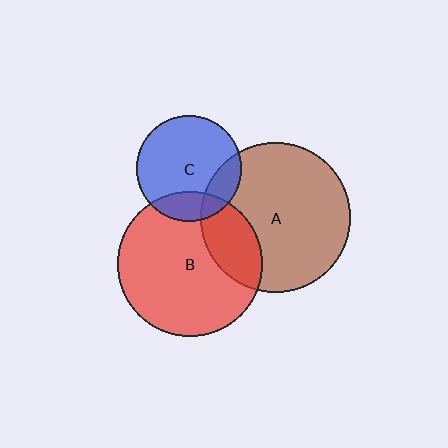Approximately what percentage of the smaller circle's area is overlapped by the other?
Approximately 25%.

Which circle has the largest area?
Circle A (brown).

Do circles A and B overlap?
Yes.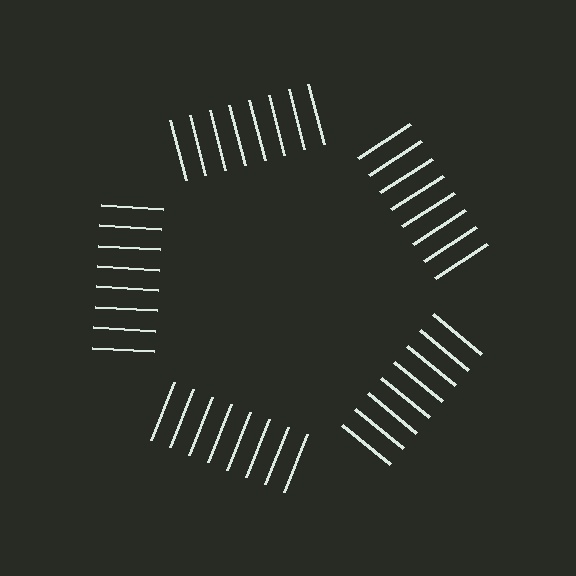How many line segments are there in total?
40 — 8 along each of the 5 edges.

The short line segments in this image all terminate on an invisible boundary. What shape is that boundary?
An illusory pentagon — the line segments terminate on its edges but no continuous stroke is drawn.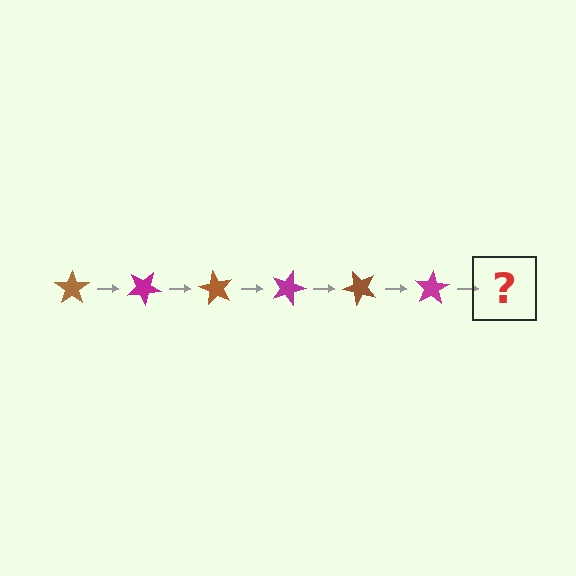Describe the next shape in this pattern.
It should be a brown star, rotated 180 degrees from the start.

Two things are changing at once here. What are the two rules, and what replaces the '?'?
The two rules are that it rotates 30 degrees each step and the color cycles through brown and magenta. The '?' should be a brown star, rotated 180 degrees from the start.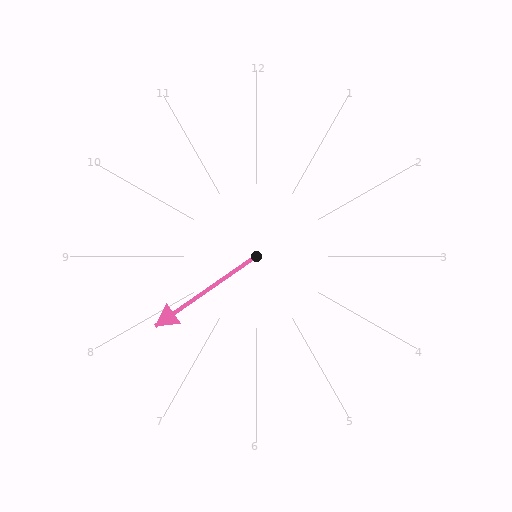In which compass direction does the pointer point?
Southwest.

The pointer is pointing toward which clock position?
Roughly 8 o'clock.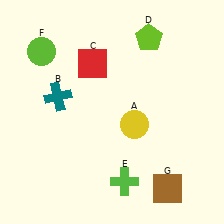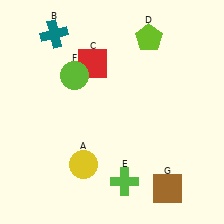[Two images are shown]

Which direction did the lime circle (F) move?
The lime circle (F) moved right.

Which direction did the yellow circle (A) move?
The yellow circle (A) moved left.